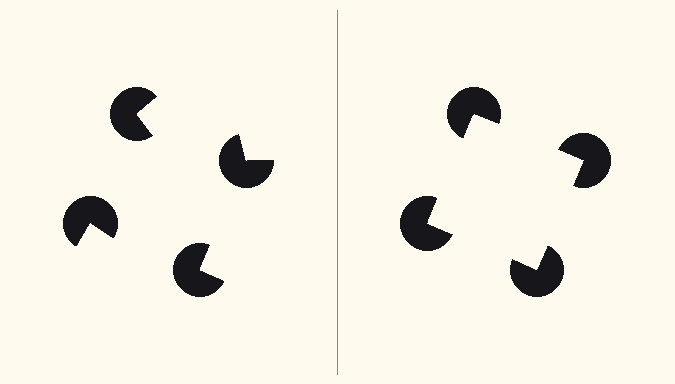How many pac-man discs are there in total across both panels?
8 — 4 on each side.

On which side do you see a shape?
An illusory square appears on the right side. On the left side the wedge cuts are rotated, so no coherent shape forms.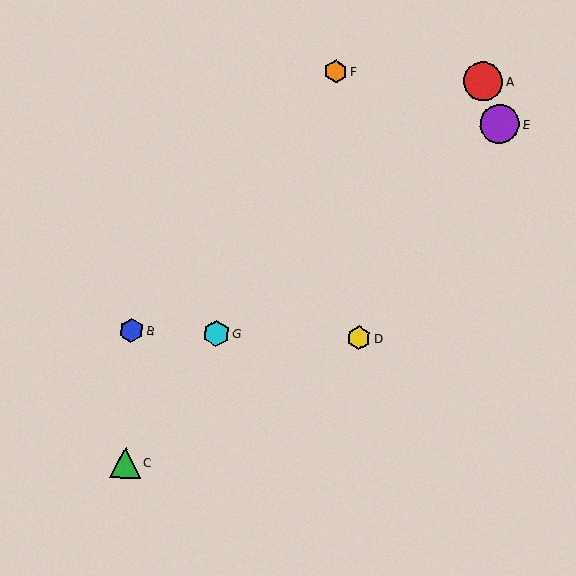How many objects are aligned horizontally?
3 objects (B, D, G) are aligned horizontally.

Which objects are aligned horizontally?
Objects B, D, G are aligned horizontally.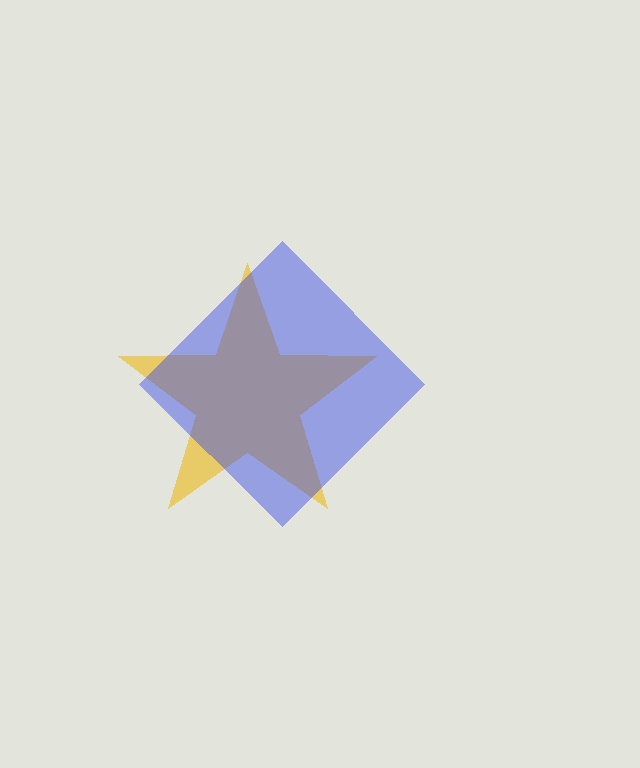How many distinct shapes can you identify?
There are 2 distinct shapes: a yellow star, a blue diamond.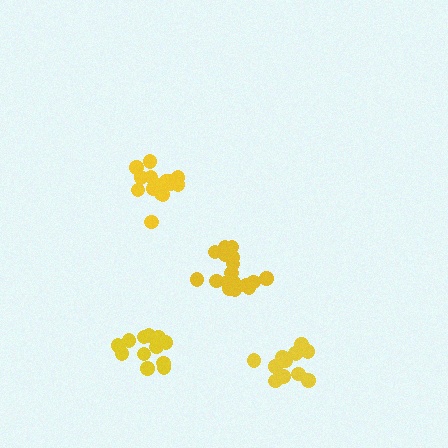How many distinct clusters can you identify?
There are 4 distinct clusters.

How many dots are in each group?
Group 1: 13 dots, Group 2: 16 dots, Group 3: 17 dots, Group 4: 13 dots (59 total).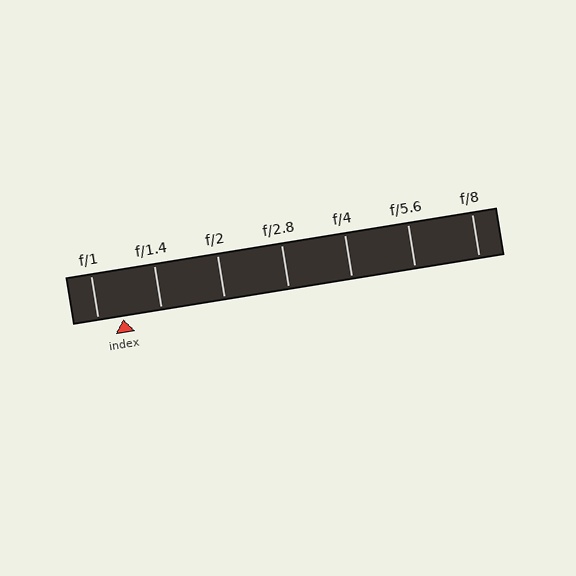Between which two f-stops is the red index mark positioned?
The index mark is between f/1 and f/1.4.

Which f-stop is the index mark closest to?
The index mark is closest to f/1.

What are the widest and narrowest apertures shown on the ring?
The widest aperture shown is f/1 and the narrowest is f/8.